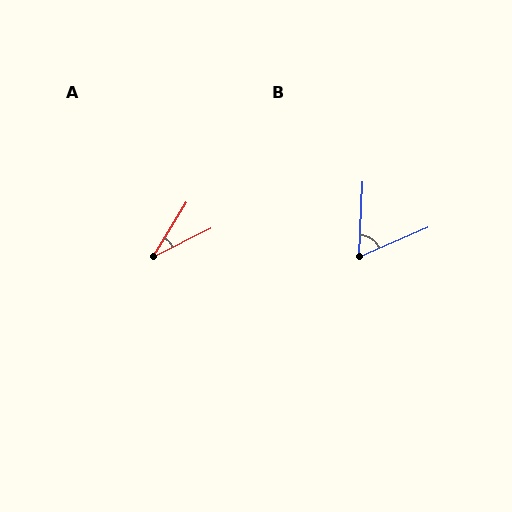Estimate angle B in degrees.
Approximately 64 degrees.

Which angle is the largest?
B, at approximately 64 degrees.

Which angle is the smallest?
A, at approximately 32 degrees.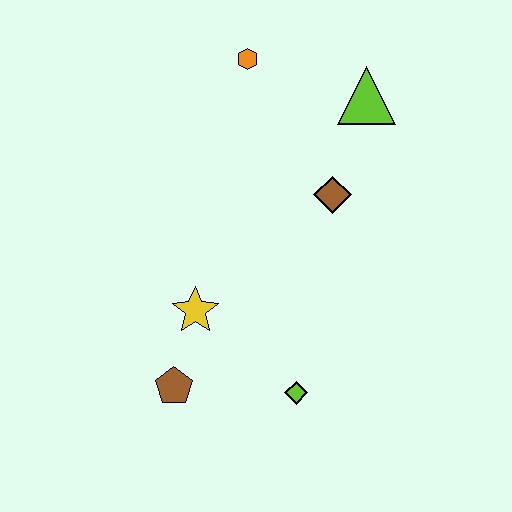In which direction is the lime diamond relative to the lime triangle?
The lime diamond is below the lime triangle.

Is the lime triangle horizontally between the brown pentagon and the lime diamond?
No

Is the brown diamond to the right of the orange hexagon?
Yes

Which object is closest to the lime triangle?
The brown diamond is closest to the lime triangle.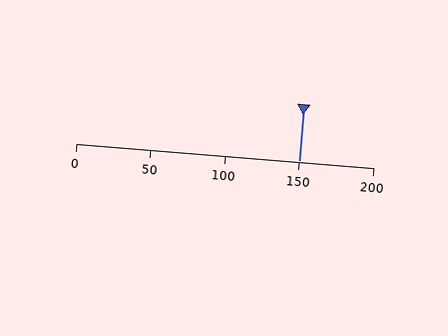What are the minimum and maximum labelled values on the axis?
The axis runs from 0 to 200.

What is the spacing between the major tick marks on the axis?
The major ticks are spaced 50 apart.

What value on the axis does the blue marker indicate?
The marker indicates approximately 150.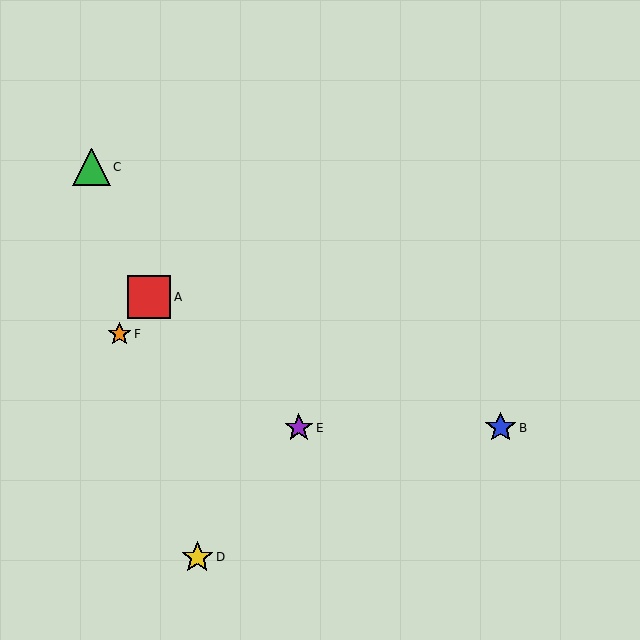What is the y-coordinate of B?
Object B is at y≈428.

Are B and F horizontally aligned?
No, B is at y≈428 and F is at y≈334.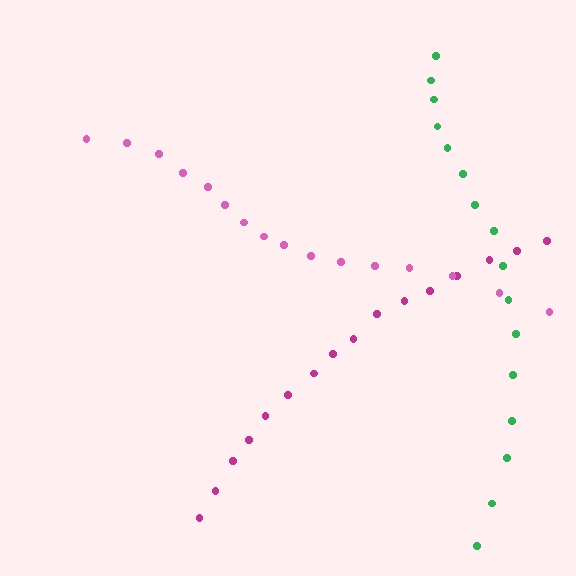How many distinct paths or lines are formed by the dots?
There are 3 distinct paths.